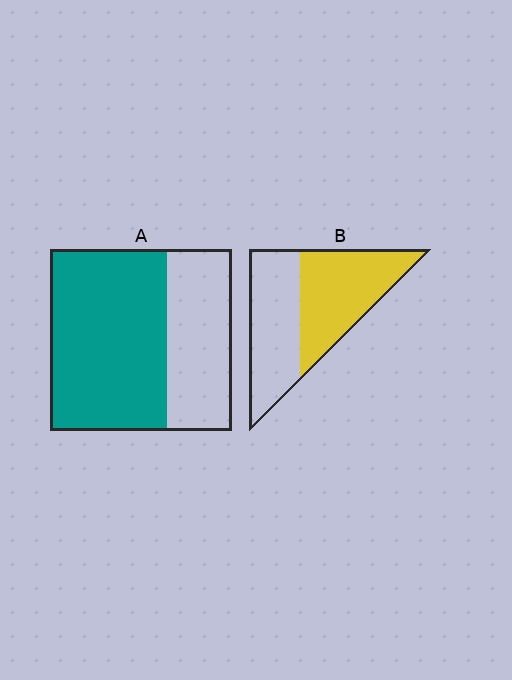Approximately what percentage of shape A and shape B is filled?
A is approximately 65% and B is approximately 50%.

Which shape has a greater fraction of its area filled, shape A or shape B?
Shape A.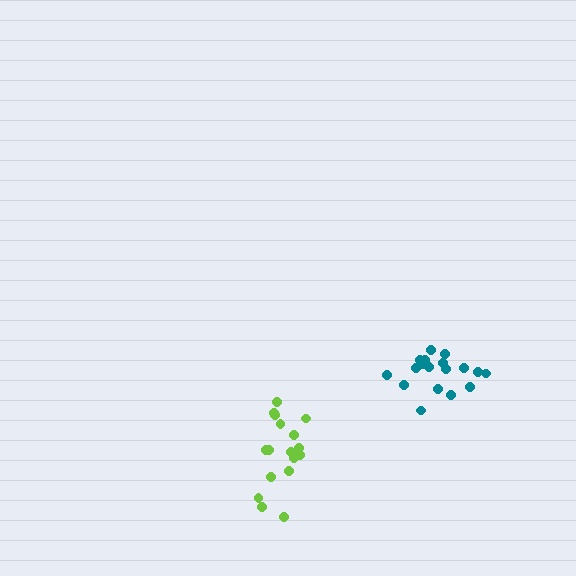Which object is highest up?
The teal cluster is topmost.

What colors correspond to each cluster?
The clusters are colored: teal, lime.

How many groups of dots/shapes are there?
There are 2 groups.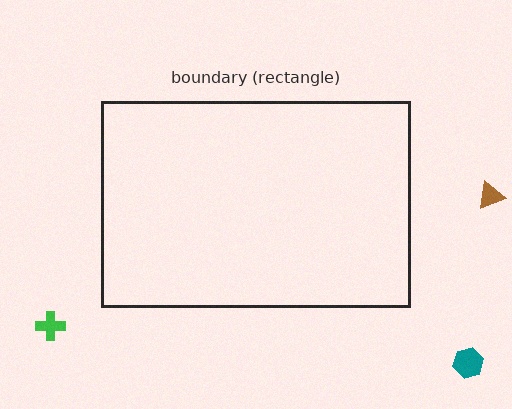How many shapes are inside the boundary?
0 inside, 3 outside.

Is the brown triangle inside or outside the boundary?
Outside.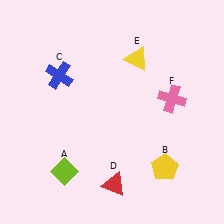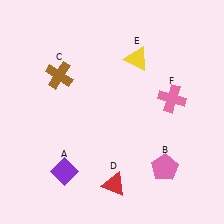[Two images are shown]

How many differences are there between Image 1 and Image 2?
There are 3 differences between the two images.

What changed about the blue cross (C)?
In Image 1, C is blue. In Image 2, it changed to brown.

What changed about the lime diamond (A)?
In Image 1, A is lime. In Image 2, it changed to purple.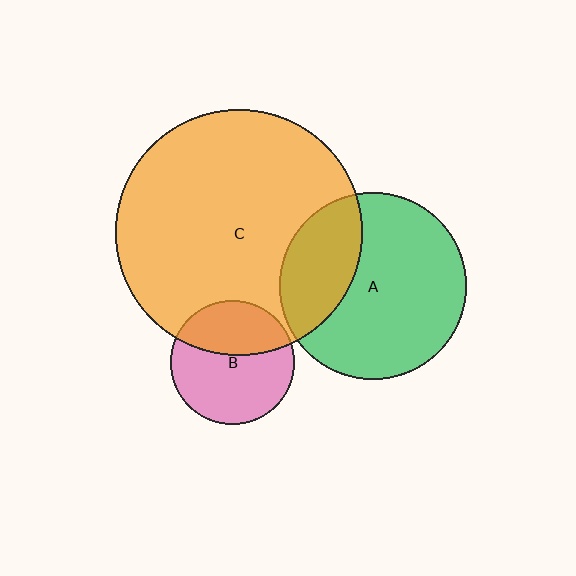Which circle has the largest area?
Circle C (orange).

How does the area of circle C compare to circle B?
Approximately 4.0 times.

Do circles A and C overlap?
Yes.